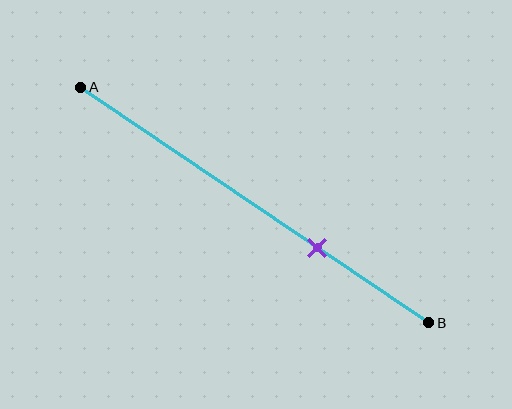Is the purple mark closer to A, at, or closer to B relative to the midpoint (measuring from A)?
The purple mark is closer to point B than the midpoint of segment AB.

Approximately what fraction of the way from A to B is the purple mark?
The purple mark is approximately 70% of the way from A to B.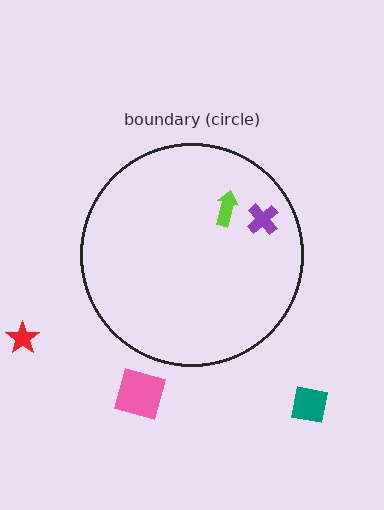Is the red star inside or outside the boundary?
Outside.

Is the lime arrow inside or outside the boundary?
Inside.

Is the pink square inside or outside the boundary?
Outside.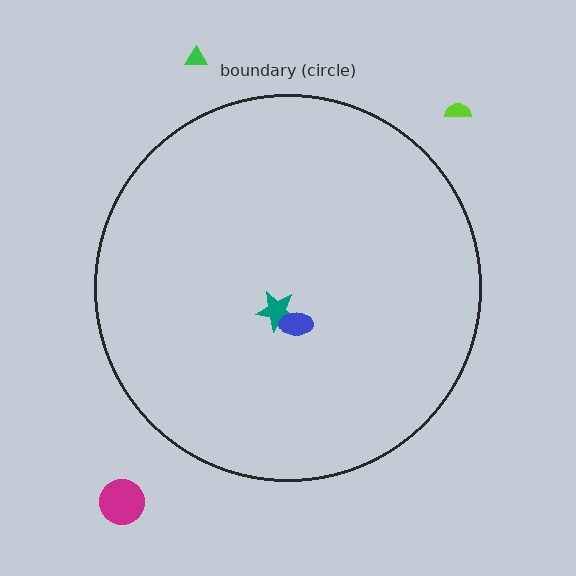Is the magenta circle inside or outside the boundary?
Outside.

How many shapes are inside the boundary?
2 inside, 3 outside.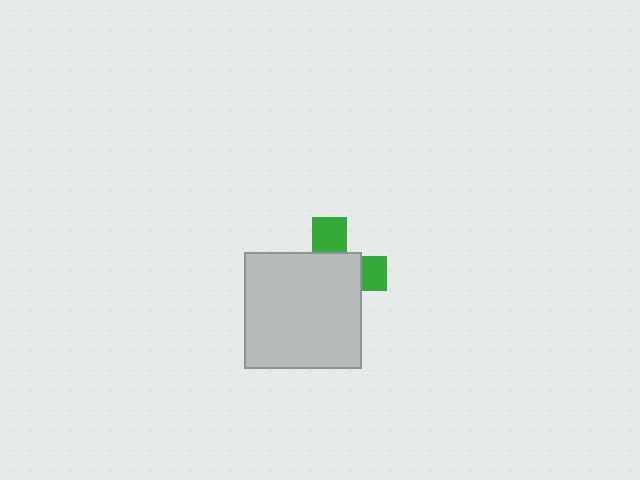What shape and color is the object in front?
The object in front is a light gray square.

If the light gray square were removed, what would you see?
You would see the complete green cross.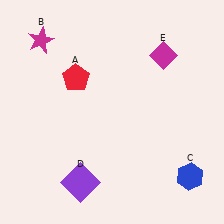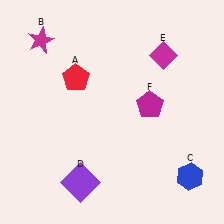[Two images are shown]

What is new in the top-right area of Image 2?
A magenta pentagon (F) was added in the top-right area of Image 2.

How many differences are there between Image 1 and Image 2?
There is 1 difference between the two images.